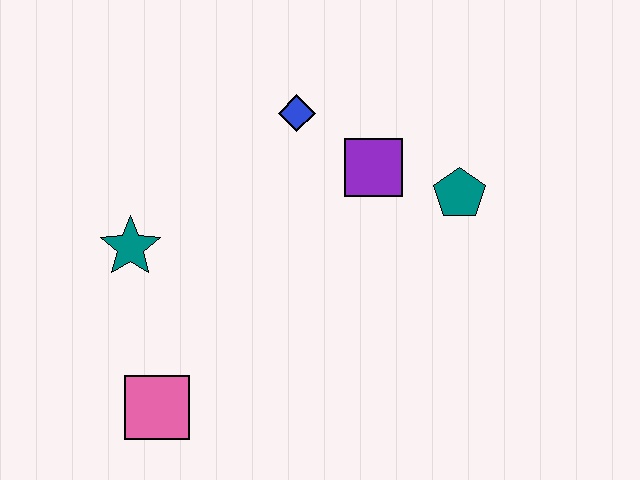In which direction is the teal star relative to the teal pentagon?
The teal star is to the left of the teal pentagon.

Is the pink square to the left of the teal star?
No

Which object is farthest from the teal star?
The teal pentagon is farthest from the teal star.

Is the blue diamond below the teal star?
No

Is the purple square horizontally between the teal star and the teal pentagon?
Yes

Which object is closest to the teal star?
The pink square is closest to the teal star.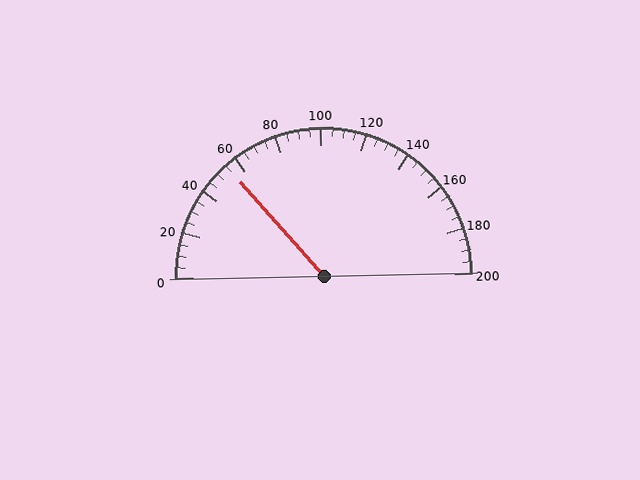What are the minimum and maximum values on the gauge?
The gauge ranges from 0 to 200.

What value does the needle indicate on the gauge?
The needle indicates approximately 55.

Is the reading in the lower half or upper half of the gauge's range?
The reading is in the lower half of the range (0 to 200).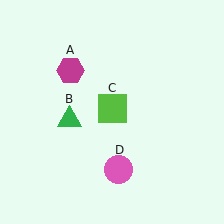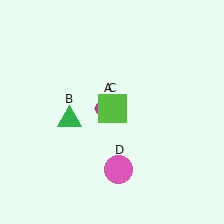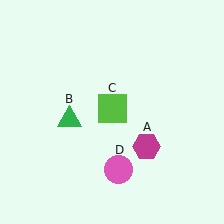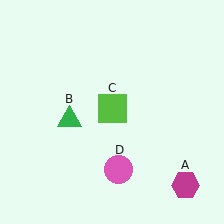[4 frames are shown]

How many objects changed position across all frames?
1 object changed position: magenta hexagon (object A).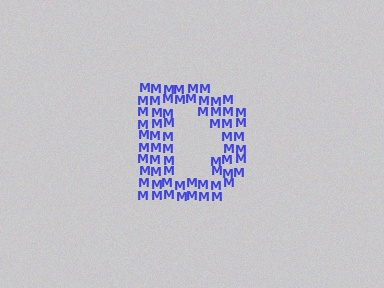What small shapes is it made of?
It is made of small letter M's.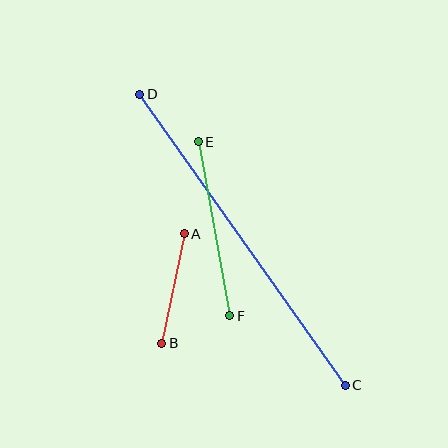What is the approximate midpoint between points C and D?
The midpoint is at approximately (242, 240) pixels.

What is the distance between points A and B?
The distance is approximately 112 pixels.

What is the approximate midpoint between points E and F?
The midpoint is at approximately (214, 229) pixels.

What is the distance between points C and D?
The distance is approximately 356 pixels.